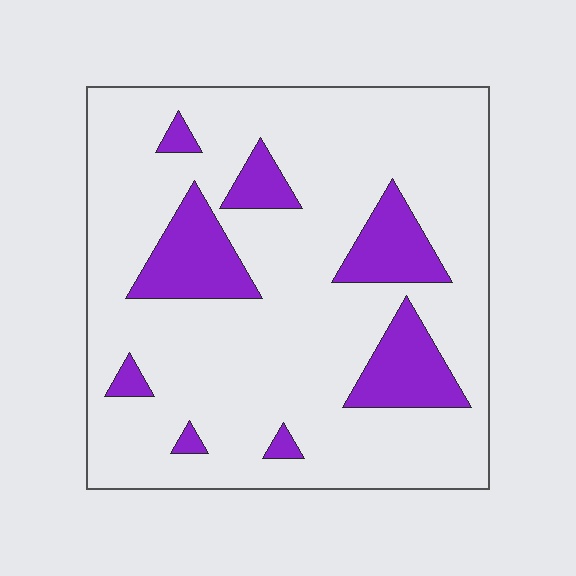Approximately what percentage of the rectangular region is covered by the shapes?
Approximately 20%.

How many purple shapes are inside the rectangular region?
8.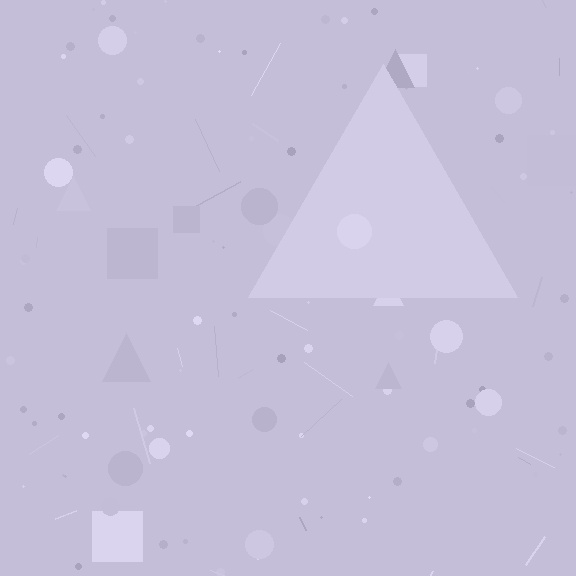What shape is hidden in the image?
A triangle is hidden in the image.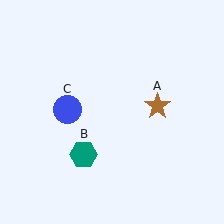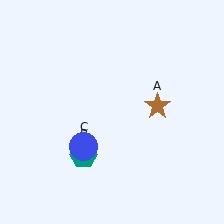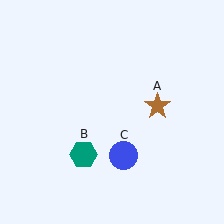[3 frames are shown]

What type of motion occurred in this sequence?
The blue circle (object C) rotated counterclockwise around the center of the scene.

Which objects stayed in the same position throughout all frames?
Brown star (object A) and teal hexagon (object B) remained stationary.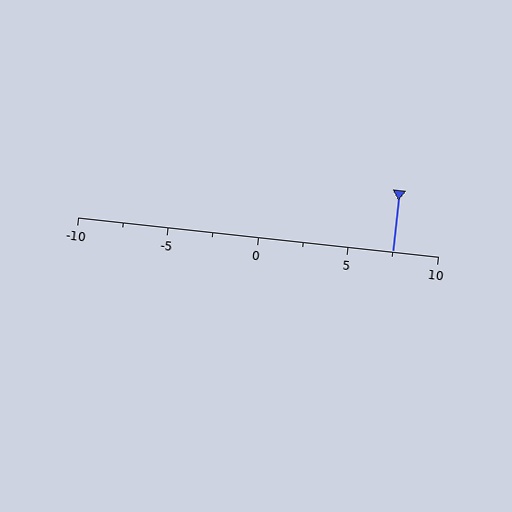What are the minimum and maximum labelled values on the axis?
The axis runs from -10 to 10.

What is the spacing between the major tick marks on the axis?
The major ticks are spaced 5 apart.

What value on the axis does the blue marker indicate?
The marker indicates approximately 7.5.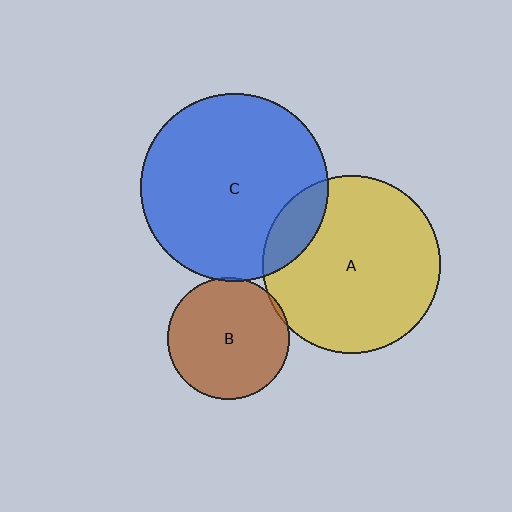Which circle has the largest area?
Circle C (blue).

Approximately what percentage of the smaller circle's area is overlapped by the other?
Approximately 5%.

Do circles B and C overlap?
Yes.